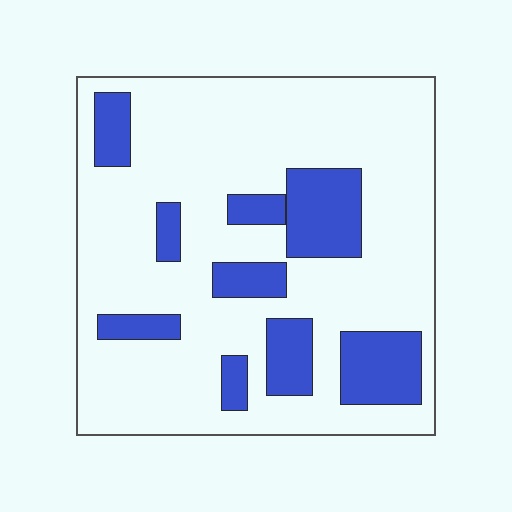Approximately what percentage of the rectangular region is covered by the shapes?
Approximately 20%.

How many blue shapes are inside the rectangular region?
9.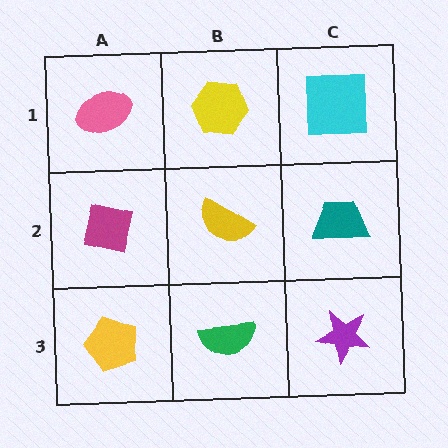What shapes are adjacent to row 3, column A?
A magenta square (row 2, column A), a green semicircle (row 3, column B).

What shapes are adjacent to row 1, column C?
A teal trapezoid (row 2, column C), a yellow hexagon (row 1, column B).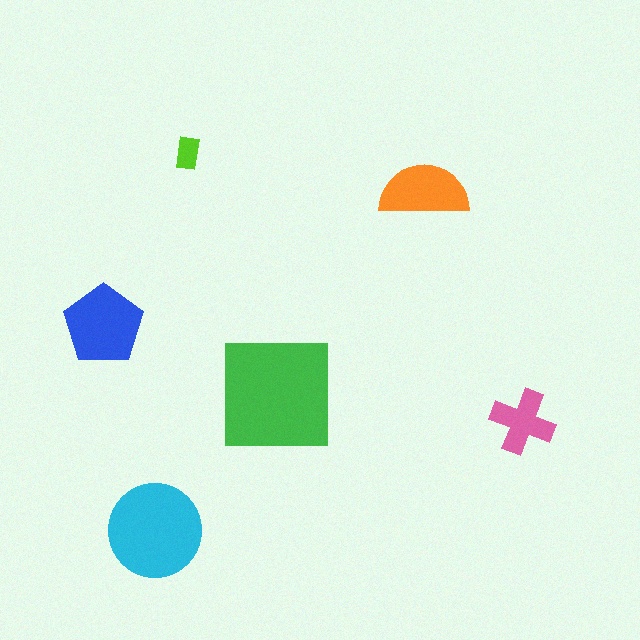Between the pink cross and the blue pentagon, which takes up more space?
The blue pentagon.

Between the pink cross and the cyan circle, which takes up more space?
The cyan circle.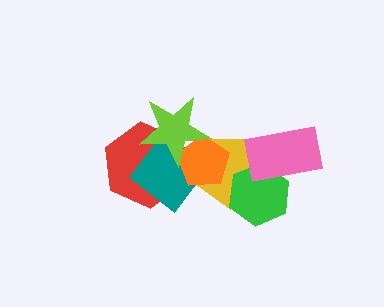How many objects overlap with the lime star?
3 objects overlap with the lime star.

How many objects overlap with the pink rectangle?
2 objects overlap with the pink rectangle.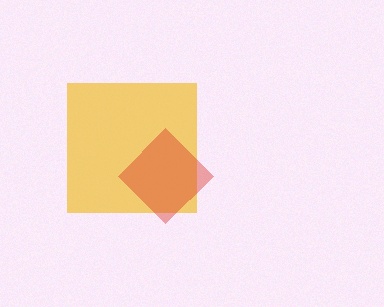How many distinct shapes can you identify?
There are 2 distinct shapes: a yellow square, a red diamond.